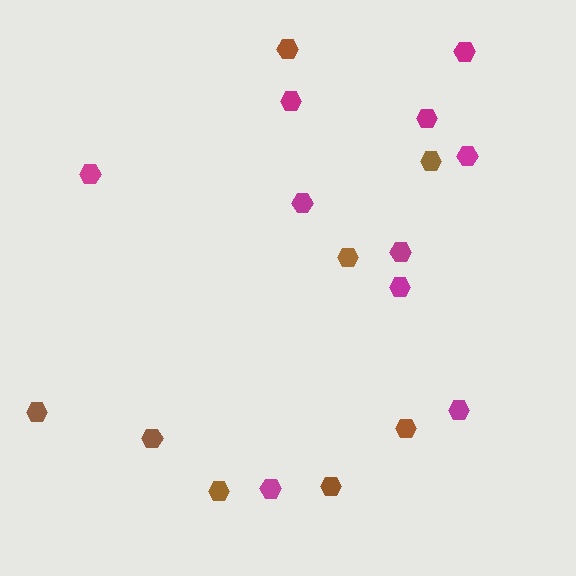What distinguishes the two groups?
There are 2 groups: one group of brown hexagons (8) and one group of magenta hexagons (10).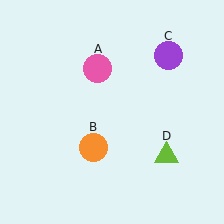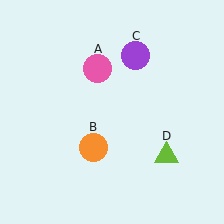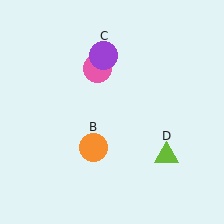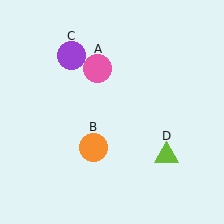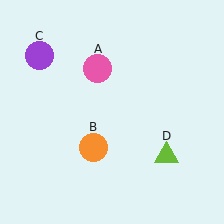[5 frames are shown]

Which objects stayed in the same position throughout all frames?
Pink circle (object A) and orange circle (object B) and lime triangle (object D) remained stationary.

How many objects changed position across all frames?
1 object changed position: purple circle (object C).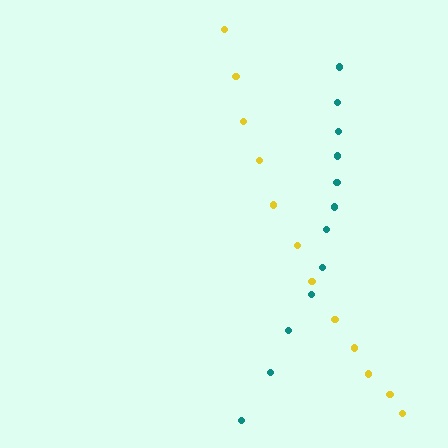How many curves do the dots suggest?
There are 2 distinct paths.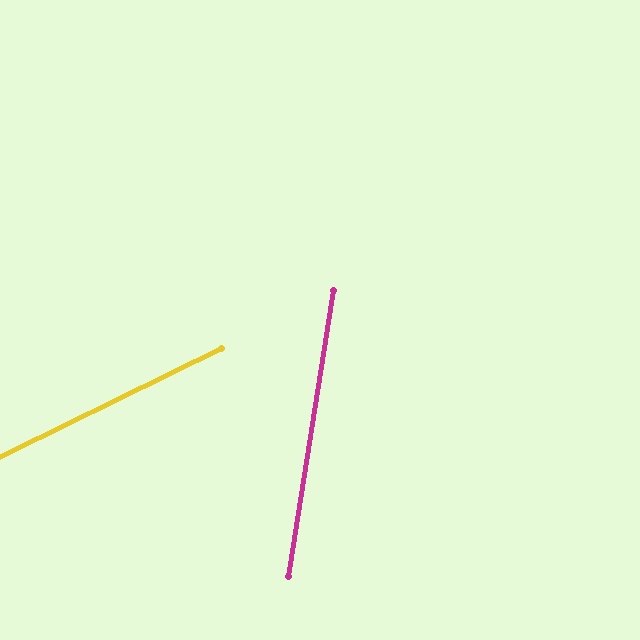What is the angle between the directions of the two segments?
Approximately 55 degrees.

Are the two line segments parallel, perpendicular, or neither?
Neither parallel nor perpendicular — they differ by about 55°.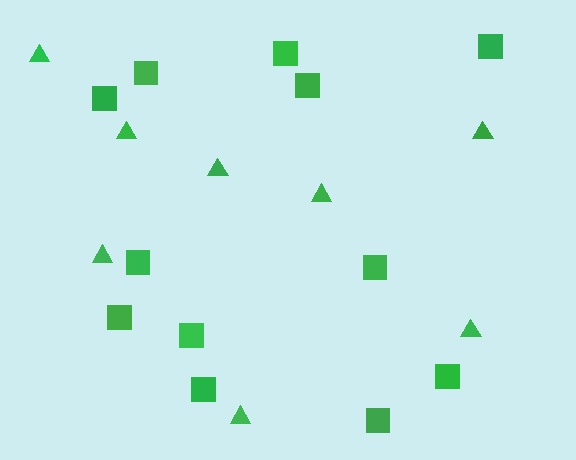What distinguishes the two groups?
There are 2 groups: one group of squares (12) and one group of triangles (8).